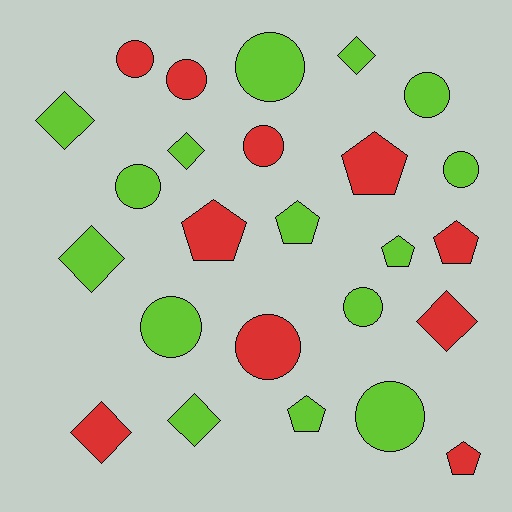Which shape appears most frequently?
Circle, with 11 objects.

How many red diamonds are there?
There are 2 red diamonds.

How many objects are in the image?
There are 25 objects.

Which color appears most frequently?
Lime, with 15 objects.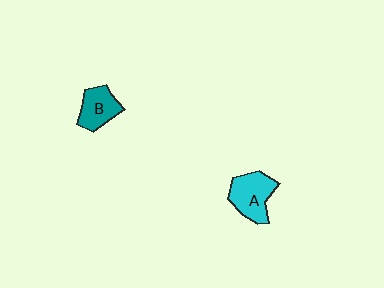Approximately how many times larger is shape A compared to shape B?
Approximately 1.3 times.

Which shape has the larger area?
Shape A (cyan).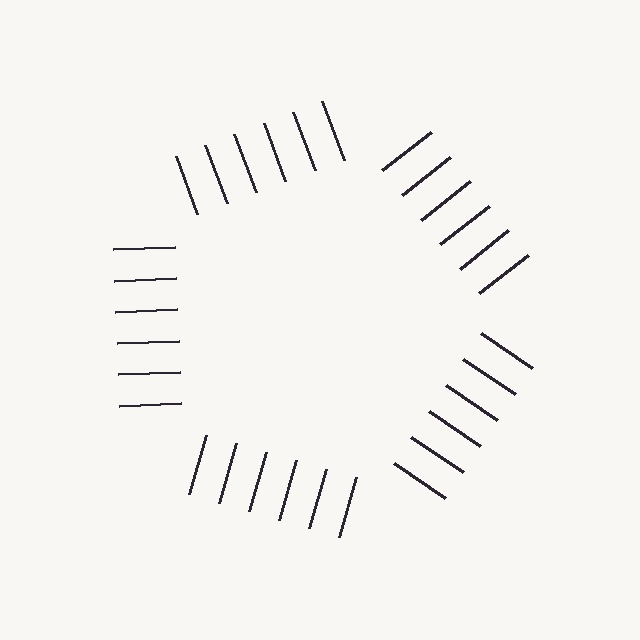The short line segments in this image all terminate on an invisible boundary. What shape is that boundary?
An illusory pentagon — the line segments terminate on its edges but no continuous stroke is drawn.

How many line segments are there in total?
30 — 6 along each of the 5 edges.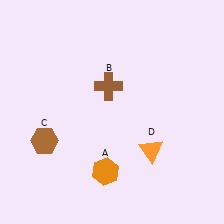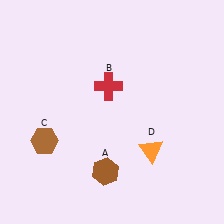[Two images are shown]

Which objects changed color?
A changed from orange to brown. B changed from brown to red.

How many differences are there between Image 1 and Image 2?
There are 2 differences between the two images.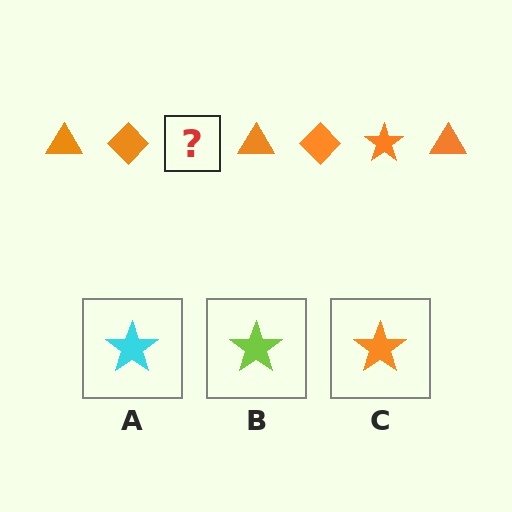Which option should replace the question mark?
Option C.